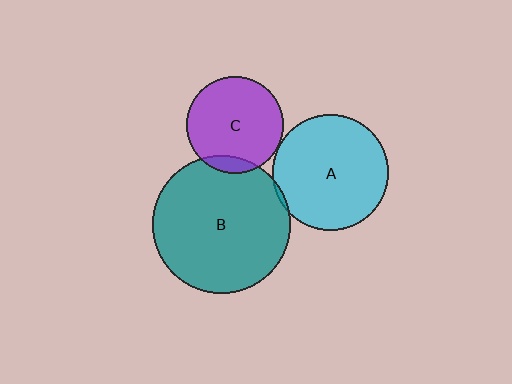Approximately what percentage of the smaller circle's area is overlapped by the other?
Approximately 5%.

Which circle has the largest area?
Circle B (teal).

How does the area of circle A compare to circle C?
Approximately 1.4 times.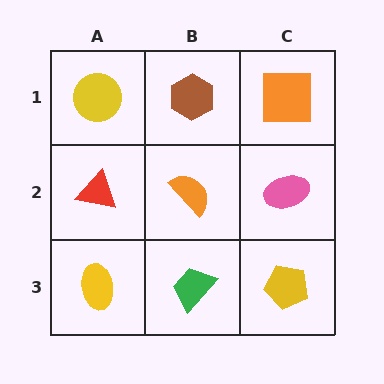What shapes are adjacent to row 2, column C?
An orange square (row 1, column C), a yellow pentagon (row 3, column C), an orange semicircle (row 2, column B).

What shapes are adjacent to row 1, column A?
A red triangle (row 2, column A), a brown hexagon (row 1, column B).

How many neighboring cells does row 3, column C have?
2.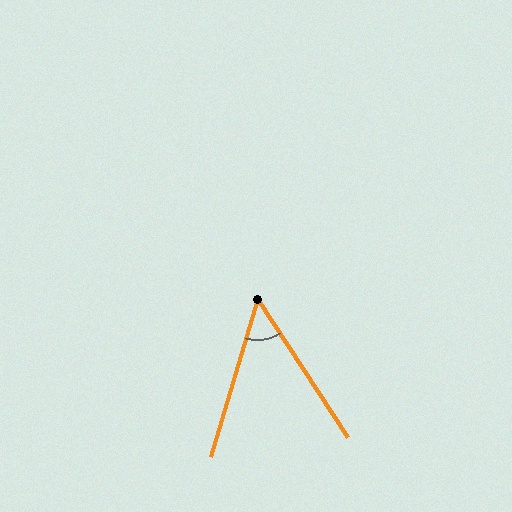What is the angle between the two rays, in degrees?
Approximately 50 degrees.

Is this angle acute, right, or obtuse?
It is acute.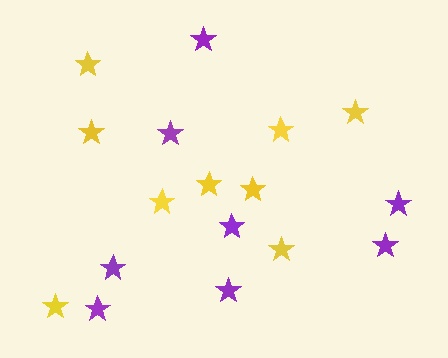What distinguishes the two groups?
There are 2 groups: one group of purple stars (8) and one group of yellow stars (9).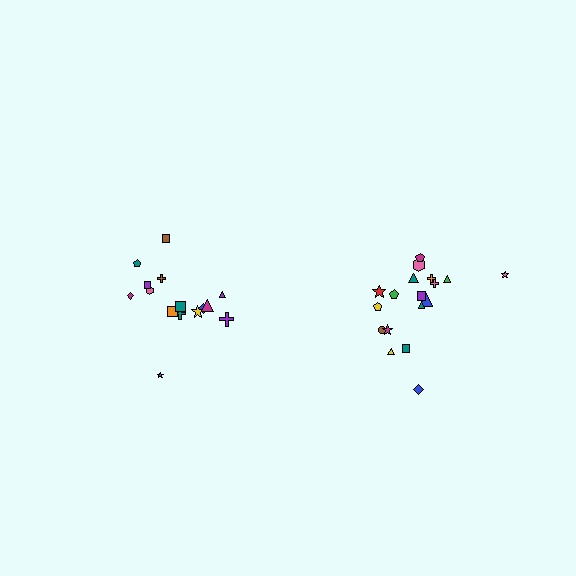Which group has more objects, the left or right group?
The right group.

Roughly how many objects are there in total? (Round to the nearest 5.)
Roughly 35 objects in total.